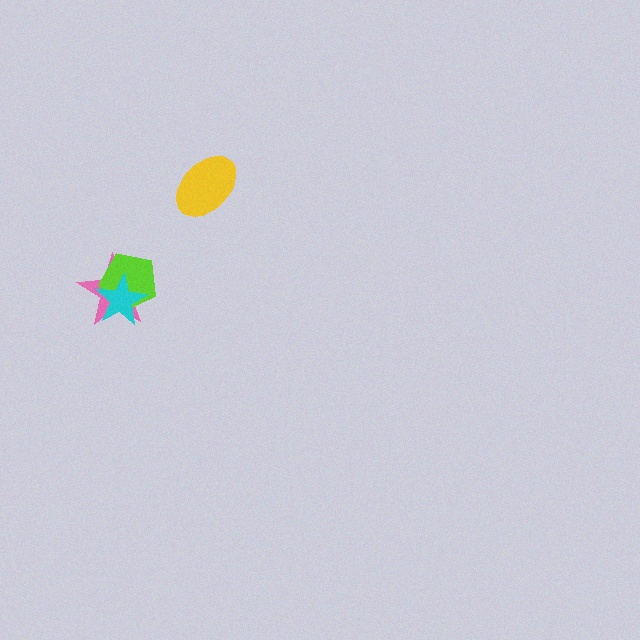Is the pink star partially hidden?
Yes, it is partially covered by another shape.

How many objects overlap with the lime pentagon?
2 objects overlap with the lime pentagon.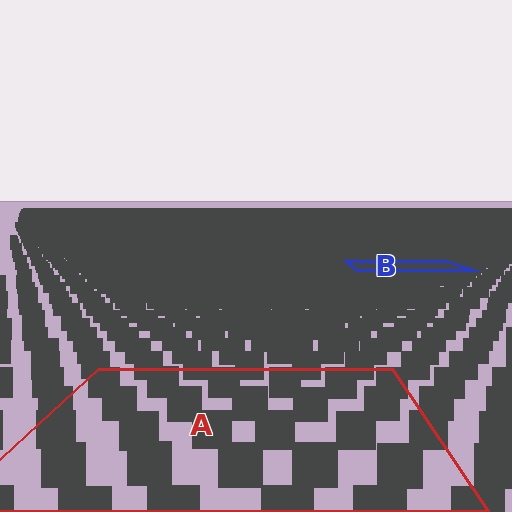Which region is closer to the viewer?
Region A is closer. The texture elements there are larger and more spread out.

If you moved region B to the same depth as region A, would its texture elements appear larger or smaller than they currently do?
They would appear larger. At a closer depth, the same texture elements are projected at a bigger on-screen size.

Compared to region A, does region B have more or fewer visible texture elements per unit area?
Region B has more texture elements per unit area — they are packed more densely because it is farther away.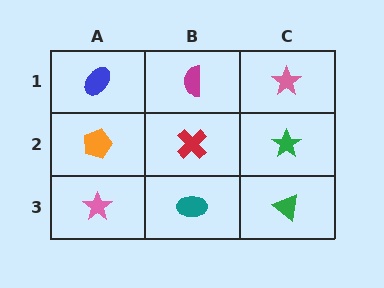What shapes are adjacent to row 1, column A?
An orange pentagon (row 2, column A), a magenta semicircle (row 1, column B).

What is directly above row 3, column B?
A red cross.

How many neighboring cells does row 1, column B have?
3.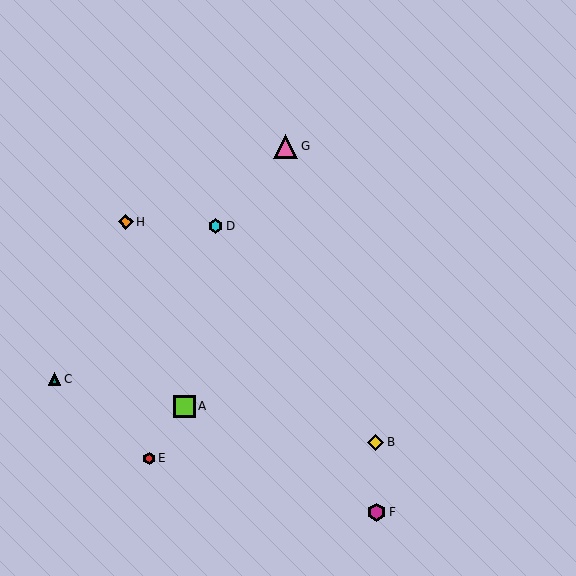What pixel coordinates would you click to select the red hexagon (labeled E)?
Click at (149, 458) to select the red hexagon E.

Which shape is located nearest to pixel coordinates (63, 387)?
The teal triangle (labeled C) at (55, 379) is nearest to that location.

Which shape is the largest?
The pink triangle (labeled G) is the largest.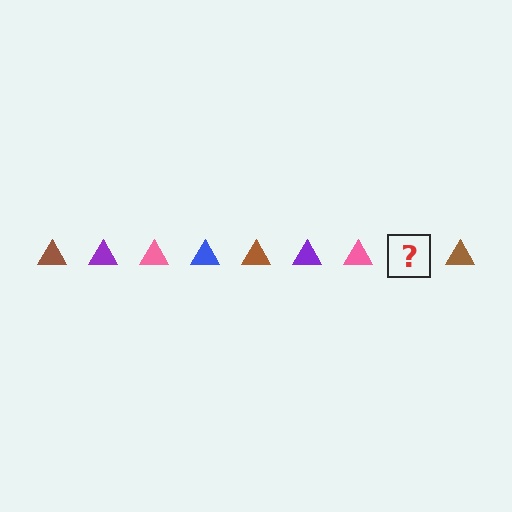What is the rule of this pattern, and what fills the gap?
The rule is that the pattern cycles through brown, purple, pink, blue triangles. The gap should be filled with a blue triangle.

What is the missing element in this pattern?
The missing element is a blue triangle.